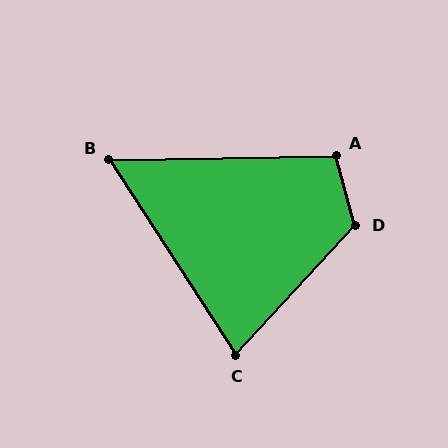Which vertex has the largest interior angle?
D, at approximately 122 degrees.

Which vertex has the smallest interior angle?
B, at approximately 58 degrees.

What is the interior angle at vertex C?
Approximately 76 degrees (acute).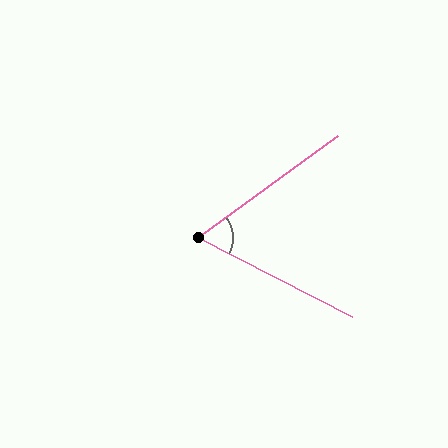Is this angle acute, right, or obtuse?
It is acute.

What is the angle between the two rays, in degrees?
Approximately 63 degrees.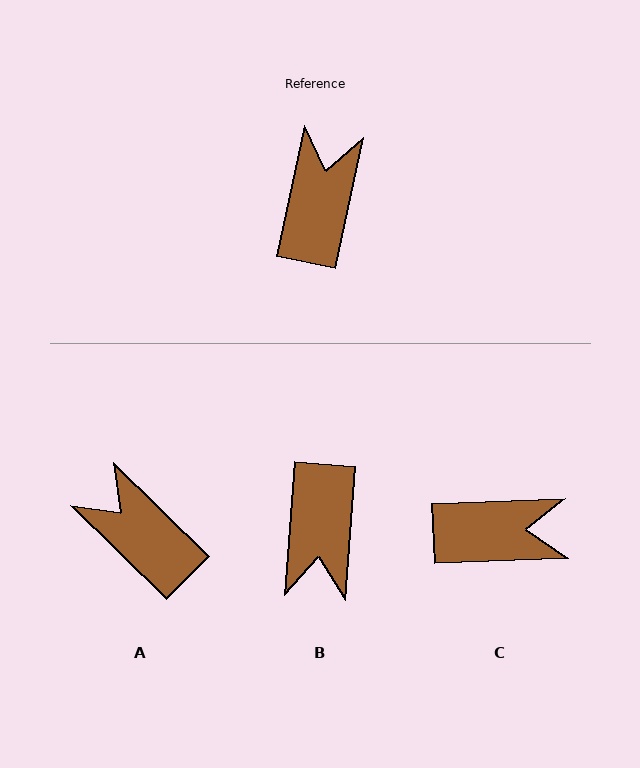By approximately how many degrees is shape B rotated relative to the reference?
Approximately 173 degrees clockwise.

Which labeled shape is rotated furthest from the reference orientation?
B, about 173 degrees away.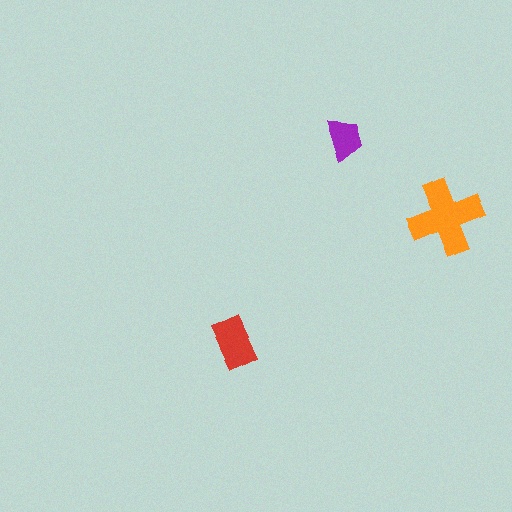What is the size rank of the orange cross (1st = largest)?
1st.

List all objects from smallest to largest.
The purple trapezoid, the red rectangle, the orange cross.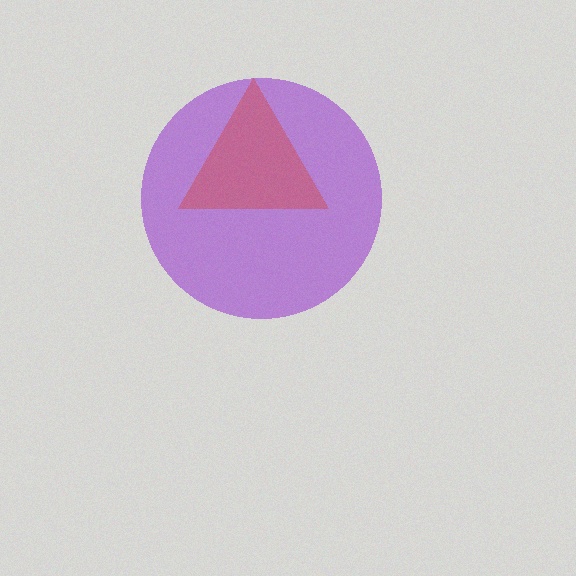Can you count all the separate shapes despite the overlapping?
Yes, there are 2 separate shapes.